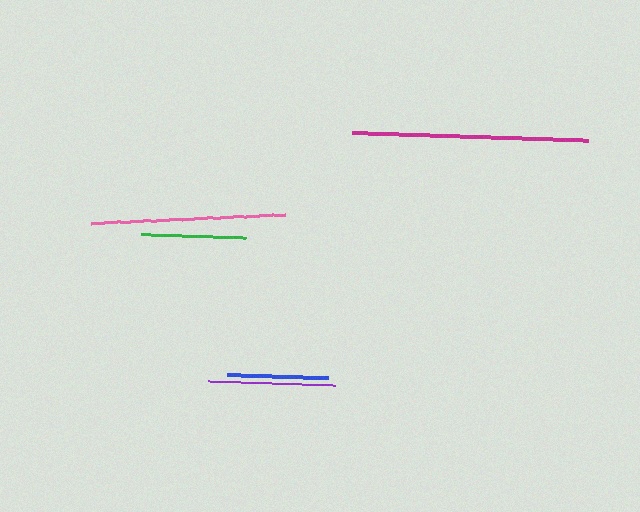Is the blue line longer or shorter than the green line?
The green line is longer than the blue line.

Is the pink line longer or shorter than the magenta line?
The magenta line is longer than the pink line.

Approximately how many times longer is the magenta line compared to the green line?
The magenta line is approximately 2.2 times the length of the green line.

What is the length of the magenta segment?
The magenta segment is approximately 236 pixels long.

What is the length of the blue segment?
The blue segment is approximately 100 pixels long.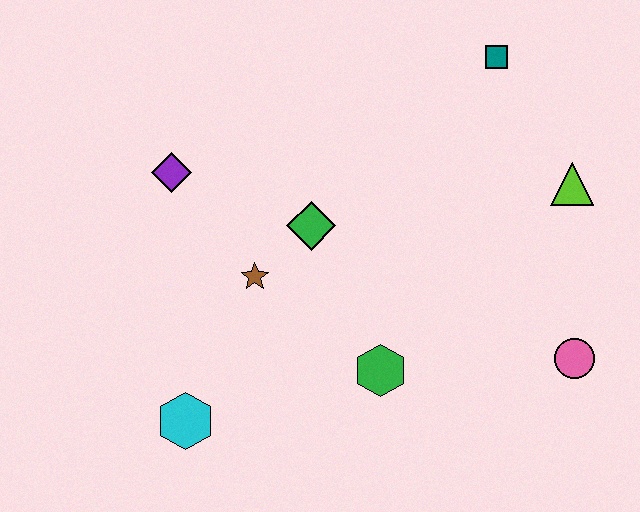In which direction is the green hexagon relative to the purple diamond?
The green hexagon is to the right of the purple diamond.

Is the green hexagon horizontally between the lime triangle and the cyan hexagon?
Yes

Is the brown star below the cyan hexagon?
No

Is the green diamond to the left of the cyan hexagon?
No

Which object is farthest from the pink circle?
The purple diamond is farthest from the pink circle.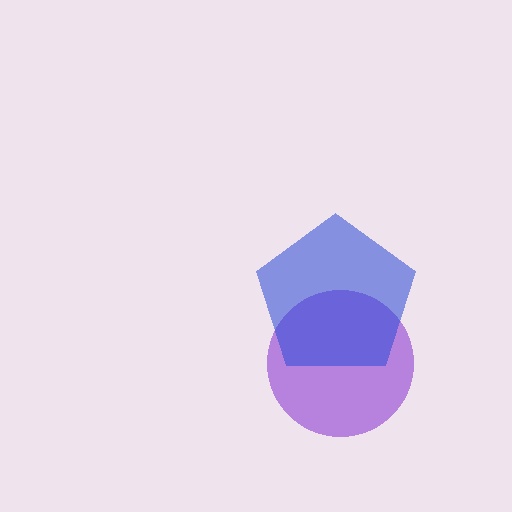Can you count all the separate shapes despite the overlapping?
Yes, there are 2 separate shapes.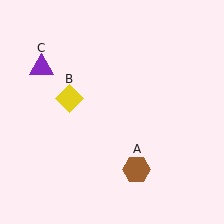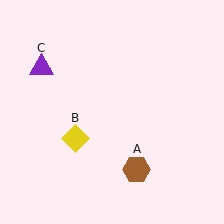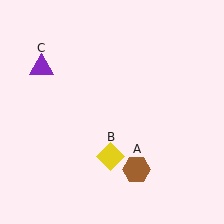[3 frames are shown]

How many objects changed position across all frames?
1 object changed position: yellow diamond (object B).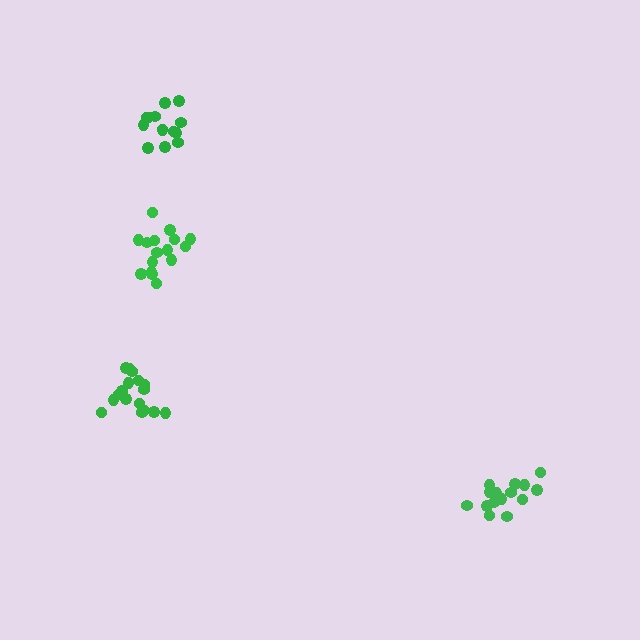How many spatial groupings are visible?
There are 4 spatial groupings.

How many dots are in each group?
Group 1: 14 dots, Group 2: 17 dots, Group 3: 16 dots, Group 4: 16 dots (63 total).